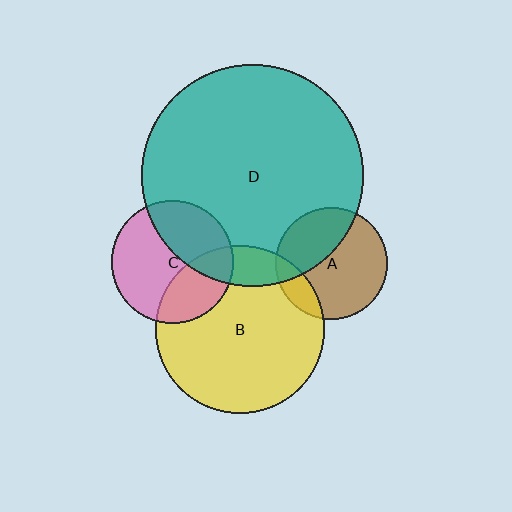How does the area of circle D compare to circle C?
Approximately 3.3 times.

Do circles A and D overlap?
Yes.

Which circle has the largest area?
Circle D (teal).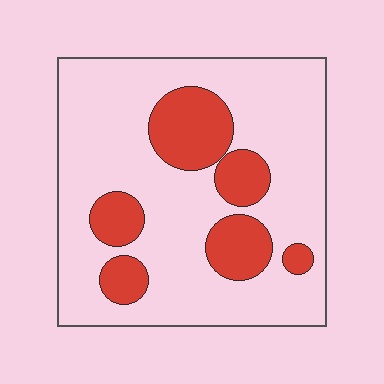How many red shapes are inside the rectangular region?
6.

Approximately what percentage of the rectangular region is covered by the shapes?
Approximately 25%.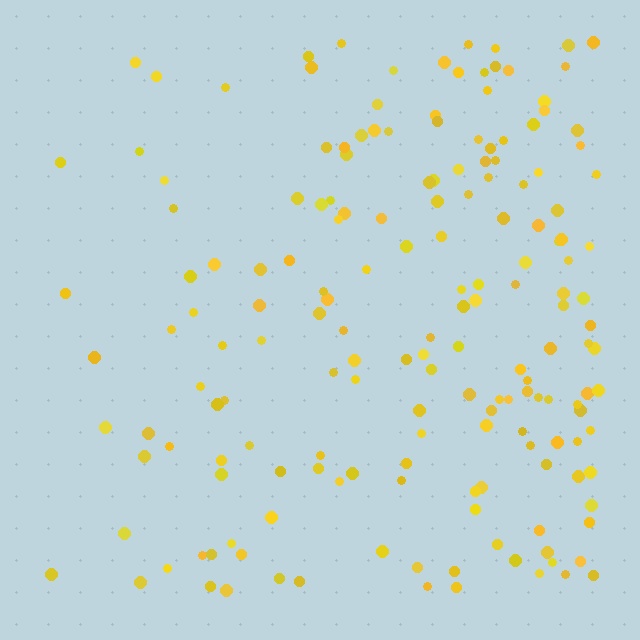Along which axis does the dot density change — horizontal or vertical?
Horizontal.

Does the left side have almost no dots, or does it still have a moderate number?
Still a moderate number, just noticeably fewer than the right.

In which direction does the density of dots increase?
From left to right, with the right side densest.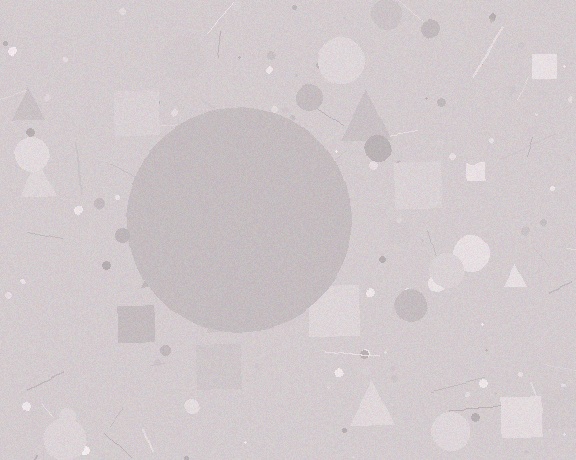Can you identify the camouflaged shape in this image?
The camouflaged shape is a circle.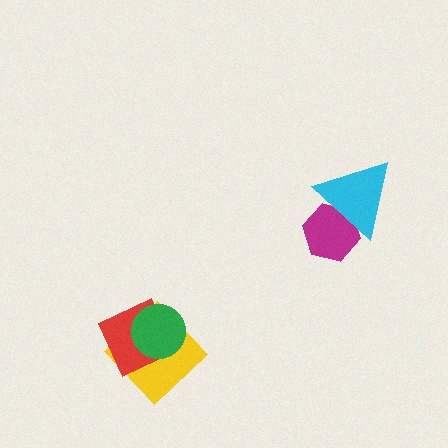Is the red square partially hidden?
Yes, it is partially covered by another shape.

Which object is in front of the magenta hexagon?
The cyan triangle is in front of the magenta hexagon.